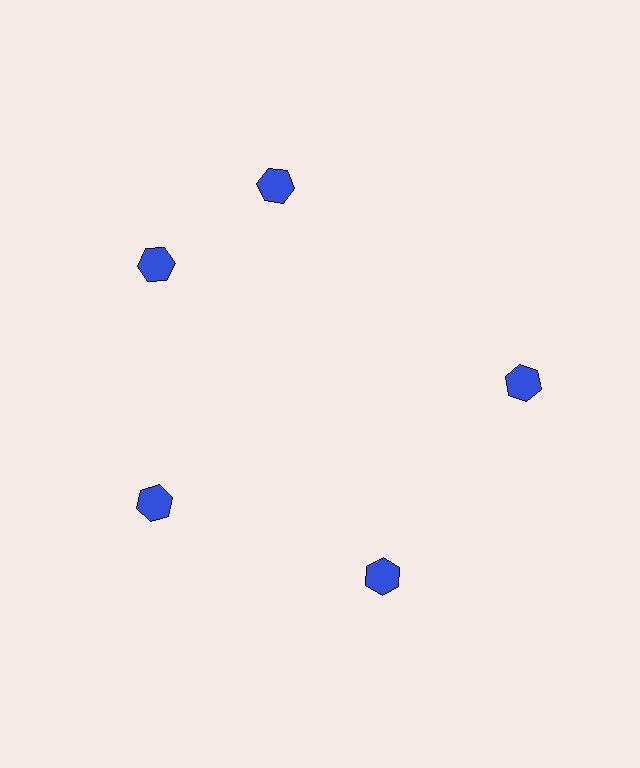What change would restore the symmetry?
The symmetry would be restored by rotating it back into even spacing with its neighbors so that all 5 hexagons sit at equal angles and equal distance from the center.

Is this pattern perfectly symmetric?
No. The 5 blue hexagons are arranged in a ring, but one element near the 1 o'clock position is rotated out of alignment along the ring, breaking the 5-fold rotational symmetry.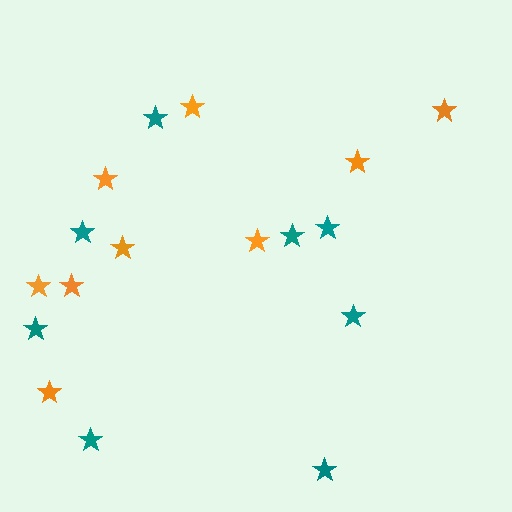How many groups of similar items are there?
There are 2 groups: one group of teal stars (8) and one group of orange stars (9).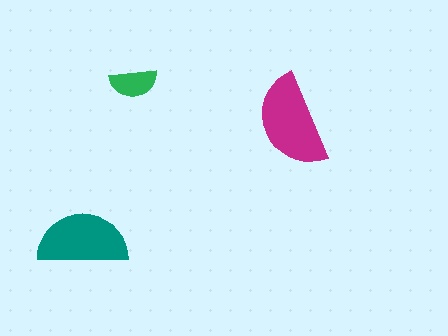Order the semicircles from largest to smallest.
the magenta one, the teal one, the green one.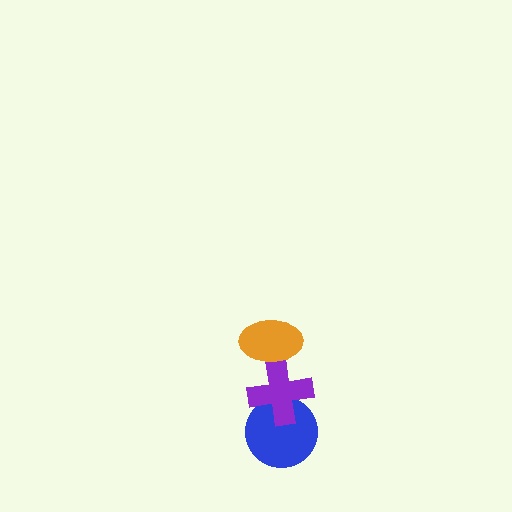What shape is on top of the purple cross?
The orange ellipse is on top of the purple cross.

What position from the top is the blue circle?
The blue circle is 3rd from the top.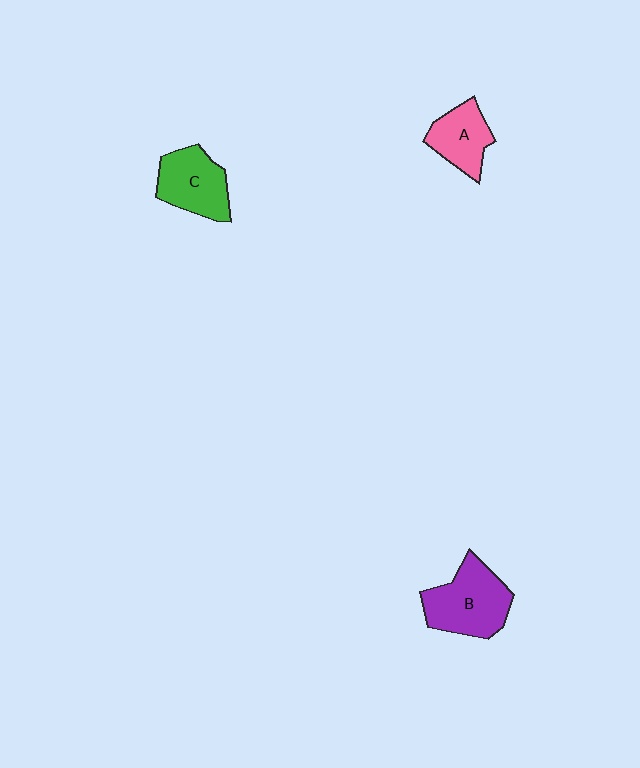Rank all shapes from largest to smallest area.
From largest to smallest: B (purple), C (green), A (pink).